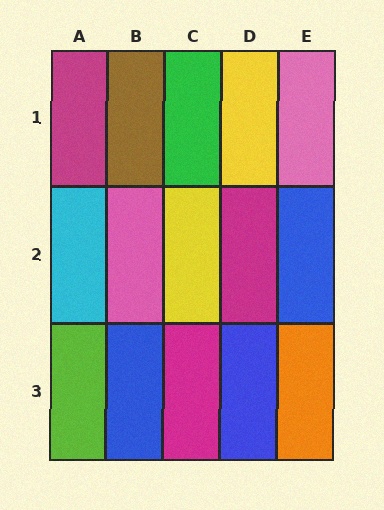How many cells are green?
1 cell is green.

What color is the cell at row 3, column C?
Magenta.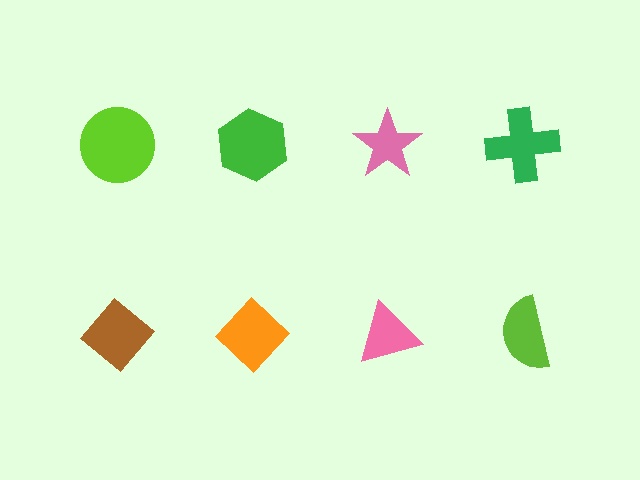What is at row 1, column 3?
A pink star.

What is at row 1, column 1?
A lime circle.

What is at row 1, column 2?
A green hexagon.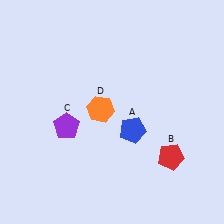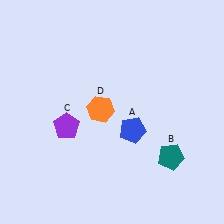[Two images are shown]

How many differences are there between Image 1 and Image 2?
There is 1 difference between the two images.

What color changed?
The pentagon (B) changed from red in Image 1 to teal in Image 2.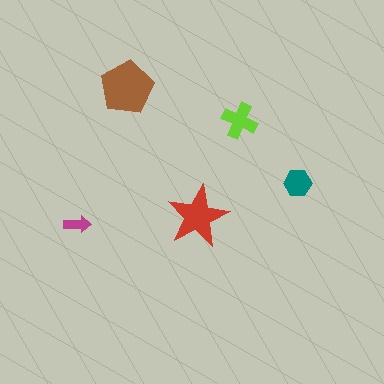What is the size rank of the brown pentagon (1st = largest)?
1st.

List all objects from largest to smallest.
The brown pentagon, the red star, the lime cross, the teal hexagon, the magenta arrow.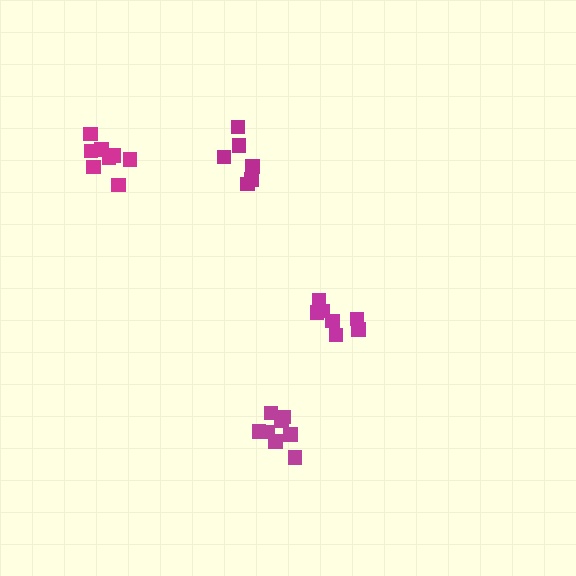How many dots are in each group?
Group 1: 8 dots, Group 2: 7 dots, Group 3: 6 dots, Group 4: 8 dots (29 total).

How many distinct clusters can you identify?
There are 4 distinct clusters.